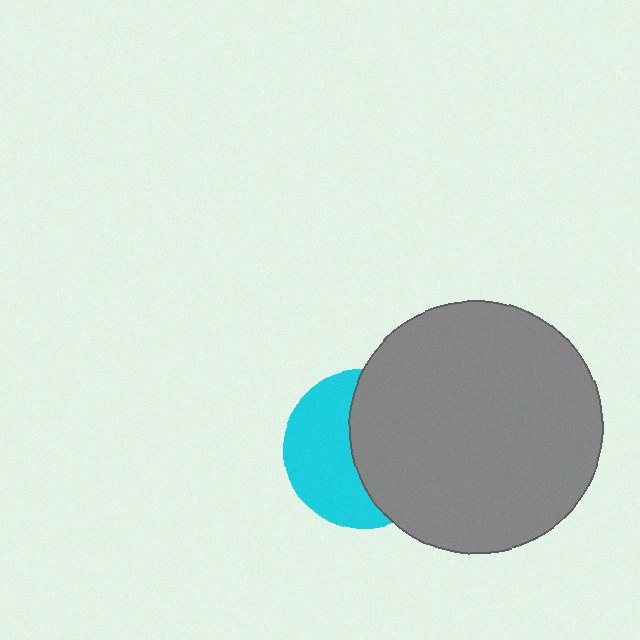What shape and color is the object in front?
The object in front is a gray circle.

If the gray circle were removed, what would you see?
You would see the complete cyan circle.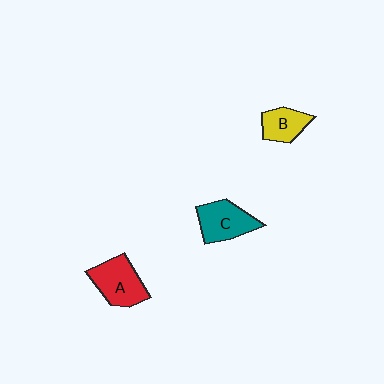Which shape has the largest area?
Shape A (red).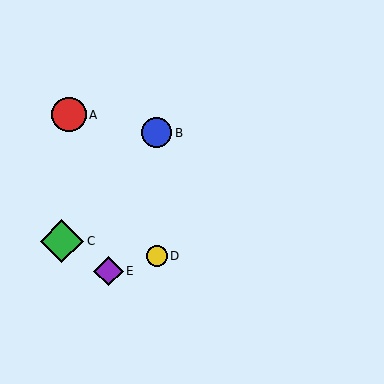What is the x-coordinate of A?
Object A is at x≈69.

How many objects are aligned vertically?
2 objects (B, D) are aligned vertically.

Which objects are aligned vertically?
Objects B, D are aligned vertically.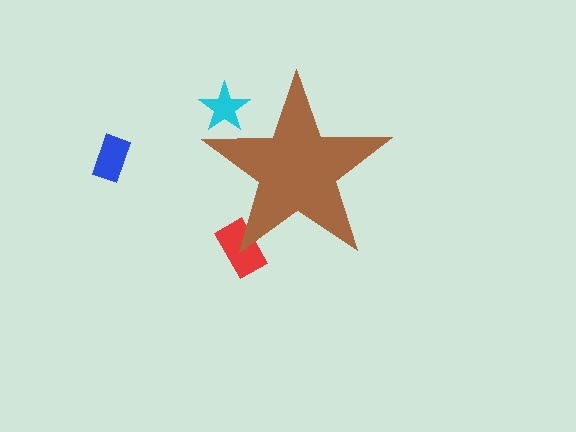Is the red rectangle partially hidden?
Yes, the red rectangle is partially hidden behind the brown star.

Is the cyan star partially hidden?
Yes, the cyan star is partially hidden behind the brown star.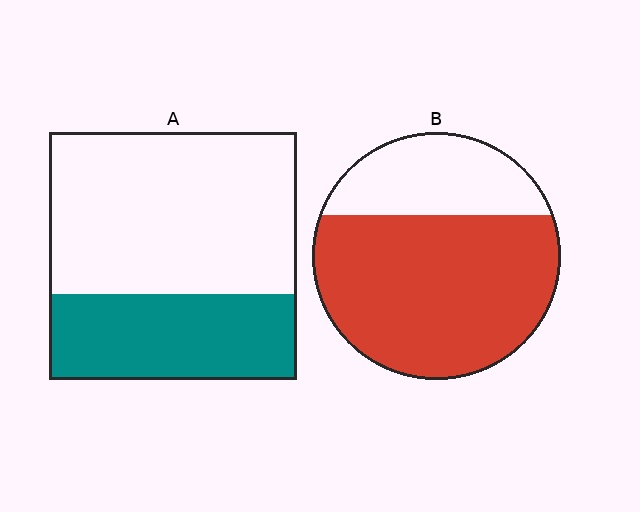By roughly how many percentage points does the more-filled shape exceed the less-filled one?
By roughly 35 percentage points (B over A).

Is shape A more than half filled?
No.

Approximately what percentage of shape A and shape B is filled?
A is approximately 35% and B is approximately 70%.